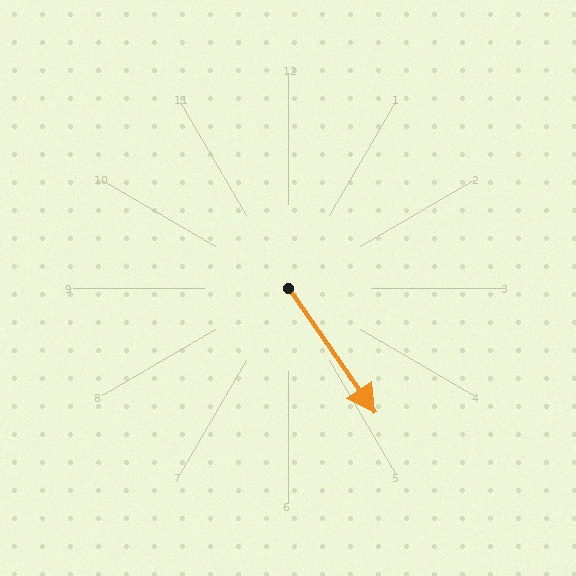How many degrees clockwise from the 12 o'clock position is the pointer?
Approximately 145 degrees.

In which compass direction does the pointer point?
Southeast.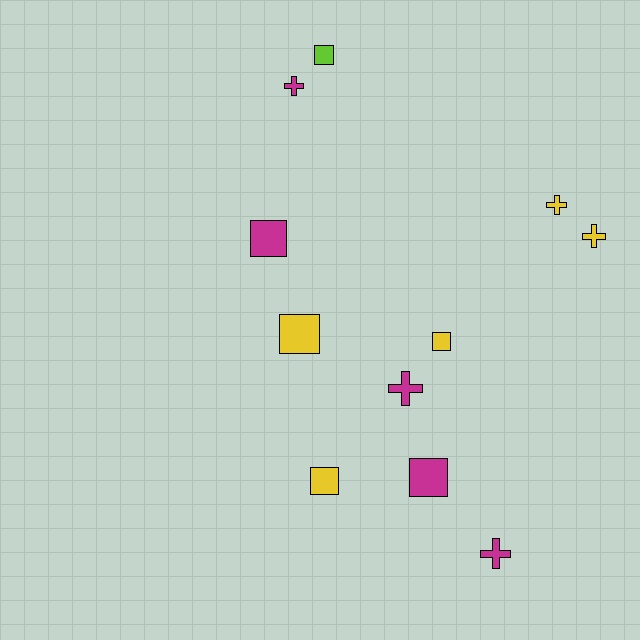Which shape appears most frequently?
Square, with 6 objects.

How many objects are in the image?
There are 11 objects.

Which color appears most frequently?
Yellow, with 5 objects.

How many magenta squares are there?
There are 2 magenta squares.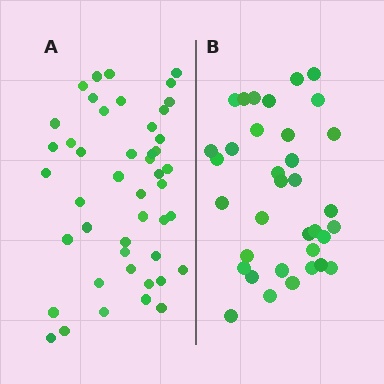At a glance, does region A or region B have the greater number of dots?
Region A (the left region) has more dots.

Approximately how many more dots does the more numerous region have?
Region A has roughly 12 or so more dots than region B.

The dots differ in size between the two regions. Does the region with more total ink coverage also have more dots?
No. Region B has more total ink coverage because its dots are larger, but region A actually contains more individual dots. Total area can be misleading — the number of items is what matters here.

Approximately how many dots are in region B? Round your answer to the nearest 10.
About 40 dots. (The exact count is 35, which rounds to 40.)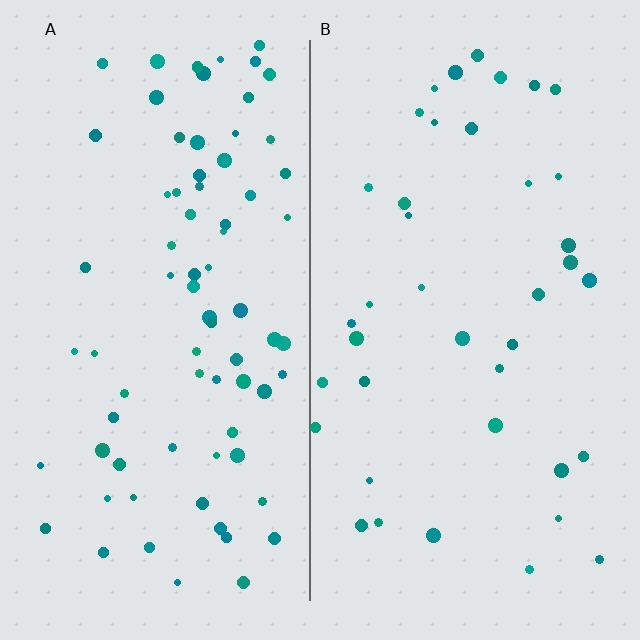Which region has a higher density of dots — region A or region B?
A (the left).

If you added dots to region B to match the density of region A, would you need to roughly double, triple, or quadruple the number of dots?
Approximately double.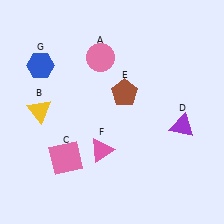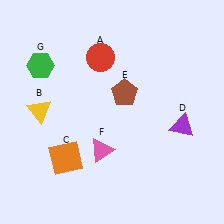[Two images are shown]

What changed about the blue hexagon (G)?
In Image 1, G is blue. In Image 2, it changed to green.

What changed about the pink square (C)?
In Image 1, C is pink. In Image 2, it changed to orange.